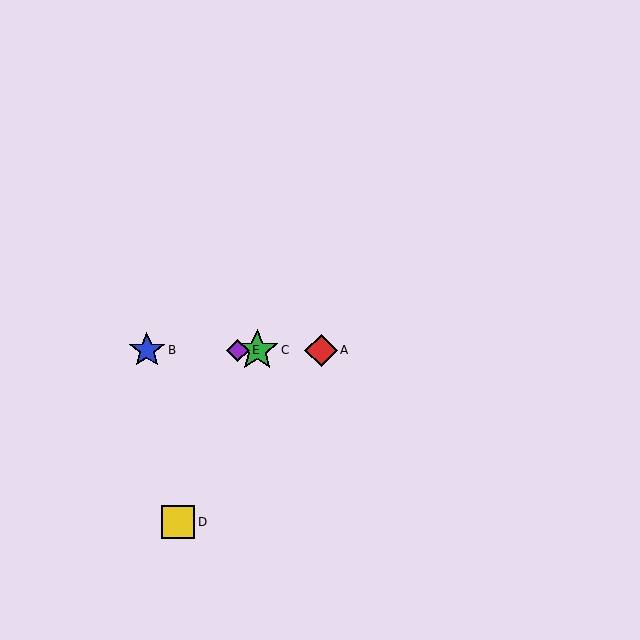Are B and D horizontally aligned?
No, B is at y≈350 and D is at y≈522.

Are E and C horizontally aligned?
Yes, both are at y≈350.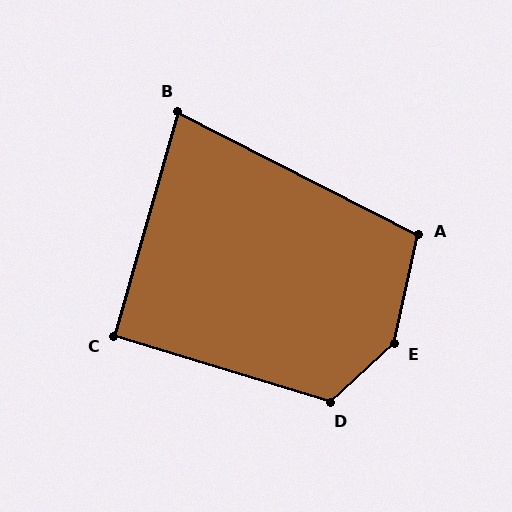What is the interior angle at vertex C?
Approximately 91 degrees (approximately right).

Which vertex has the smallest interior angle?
B, at approximately 79 degrees.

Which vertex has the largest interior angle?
E, at approximately 145 degrees.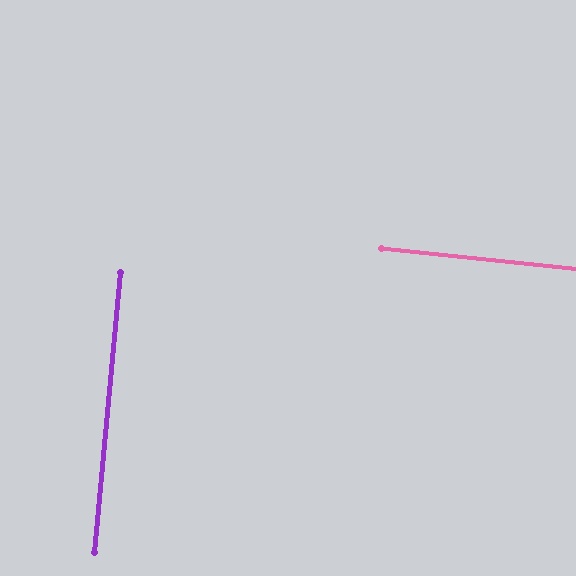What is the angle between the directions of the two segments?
Approximately 89 degrees.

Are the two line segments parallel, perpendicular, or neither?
Perpendicular — they meet at approximately 89°.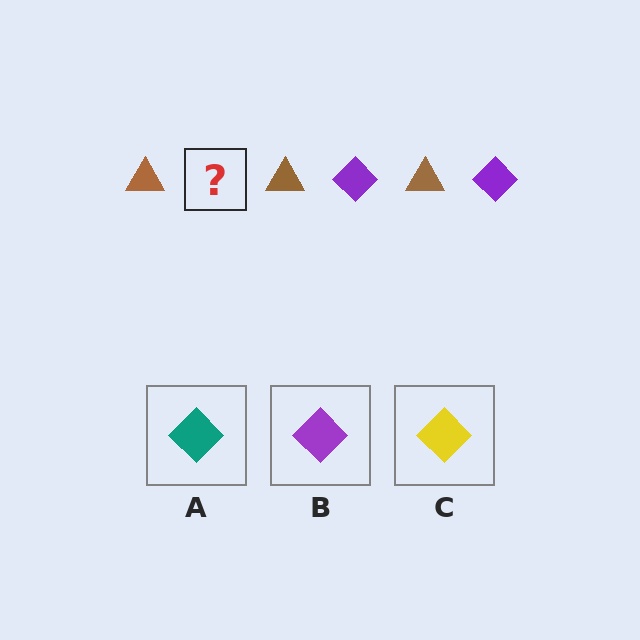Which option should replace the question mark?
Option B.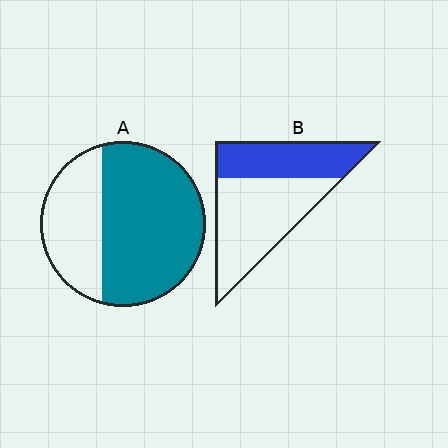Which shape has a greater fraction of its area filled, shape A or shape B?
Shape A.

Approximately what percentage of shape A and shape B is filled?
A is approximately 65% and B is approximately 40%.